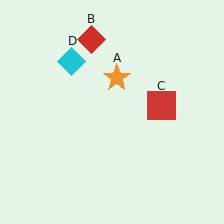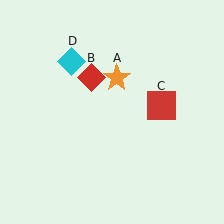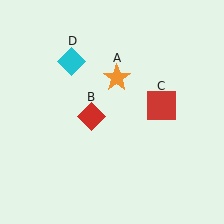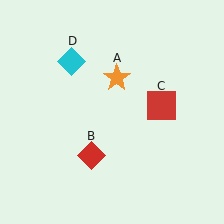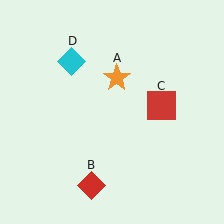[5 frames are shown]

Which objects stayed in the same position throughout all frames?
Orange star (object A) and red square (object C) and cyan diamond (object D) remained stationary.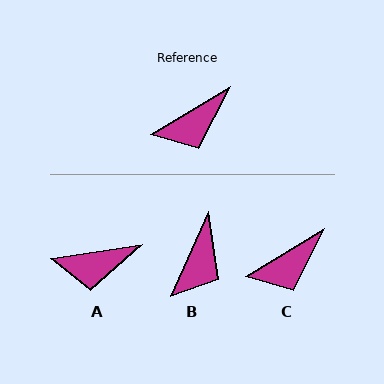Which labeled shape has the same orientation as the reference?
C.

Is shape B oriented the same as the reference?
No, it is off by about 35 degrees.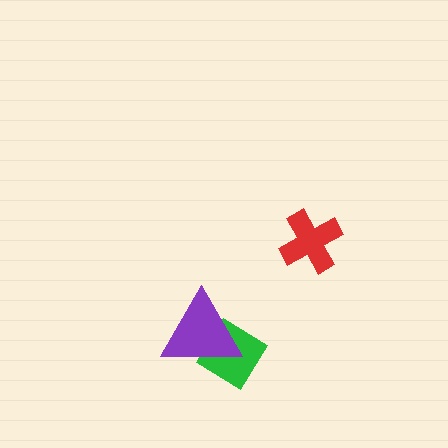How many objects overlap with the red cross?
0 objects overlap with the red cross.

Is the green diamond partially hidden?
Yes, it is partially covered by another shape.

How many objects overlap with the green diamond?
1 object overlaps with the green diamond.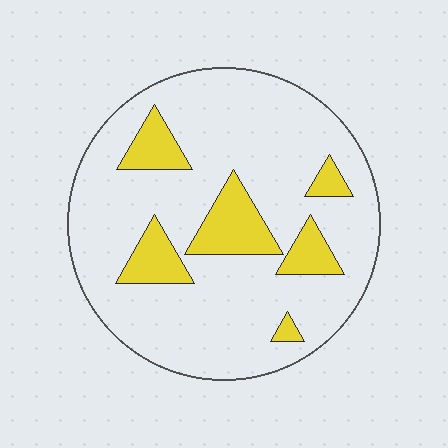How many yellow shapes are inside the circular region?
6.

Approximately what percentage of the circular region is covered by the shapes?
Approximately 20%.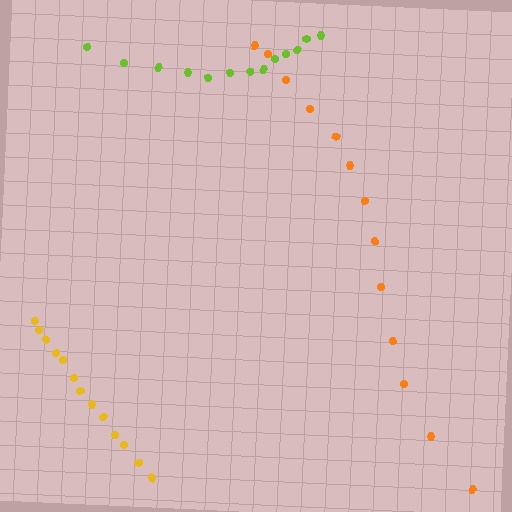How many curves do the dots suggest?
There are 3 distinct paths.